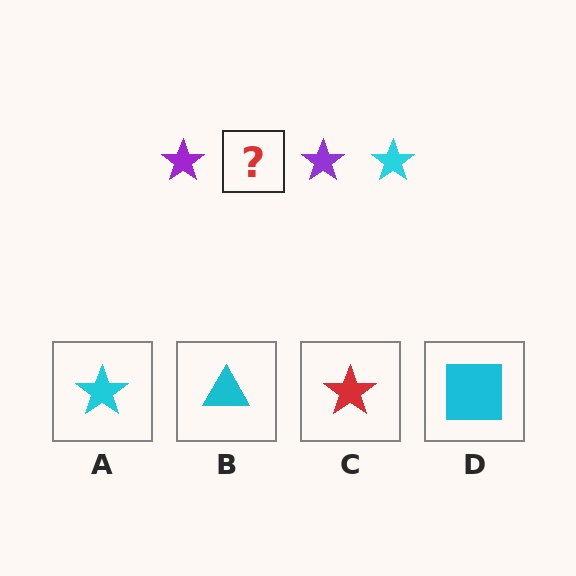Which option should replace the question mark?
Option A.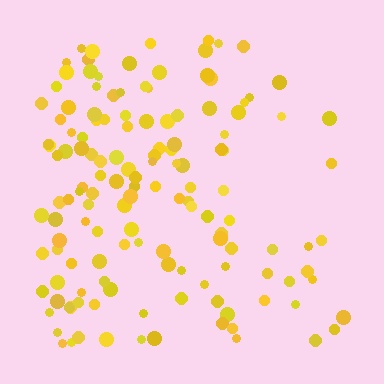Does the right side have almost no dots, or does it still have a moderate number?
Still a moderate number, just noticeably fewer than the left.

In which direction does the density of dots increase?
From right to left, with the left side densest.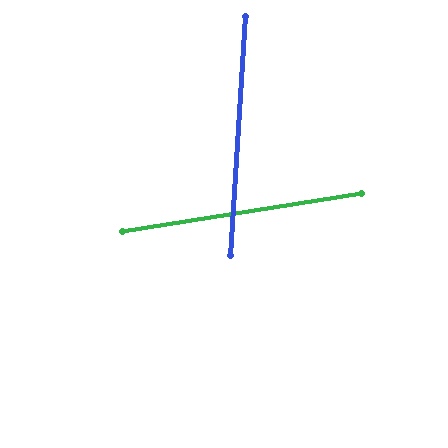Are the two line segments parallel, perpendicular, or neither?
Neither parallel nor perpendicular — they differ by about 77°.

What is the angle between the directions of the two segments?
Approximately 77 degrees.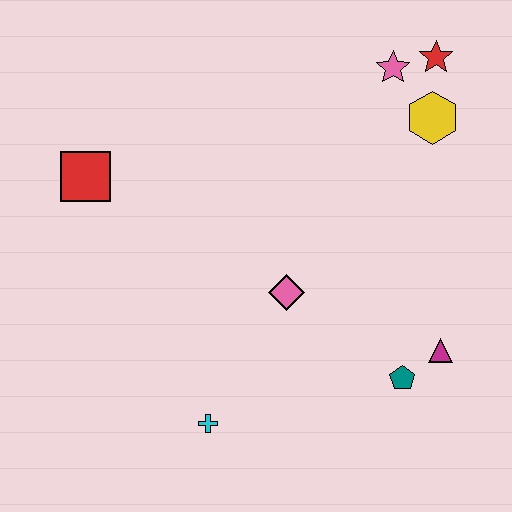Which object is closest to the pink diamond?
The teal pentagon is closest to the pink diamond.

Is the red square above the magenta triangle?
Yes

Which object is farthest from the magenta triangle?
The red square is farthest from the magenta triangle.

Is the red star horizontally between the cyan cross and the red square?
No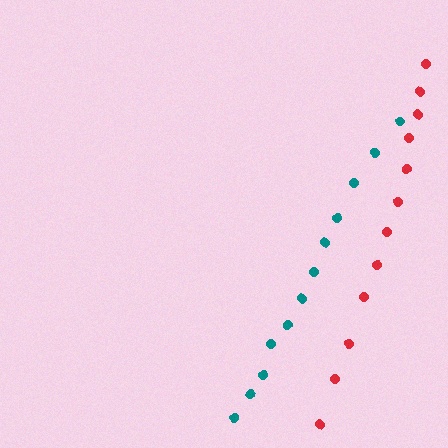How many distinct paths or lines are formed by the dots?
There are 2 distinct paths.